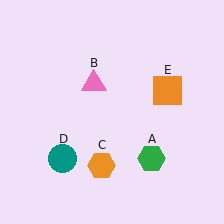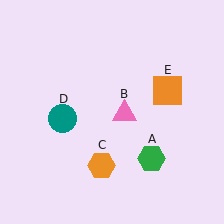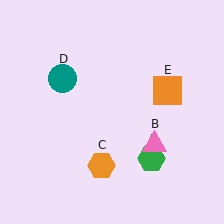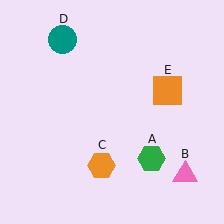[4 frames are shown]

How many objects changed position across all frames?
2 objects changed position: pink triangle (object B), teal circle (object D).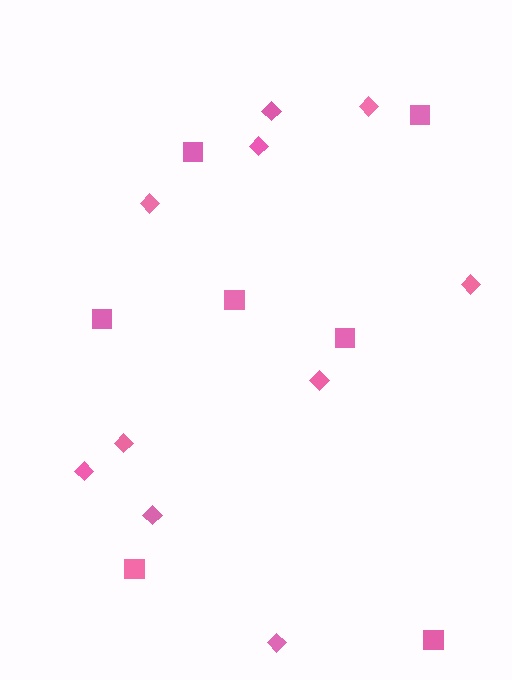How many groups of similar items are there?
There are 2 groups: one group of squares (7) and one group of diamonds (10).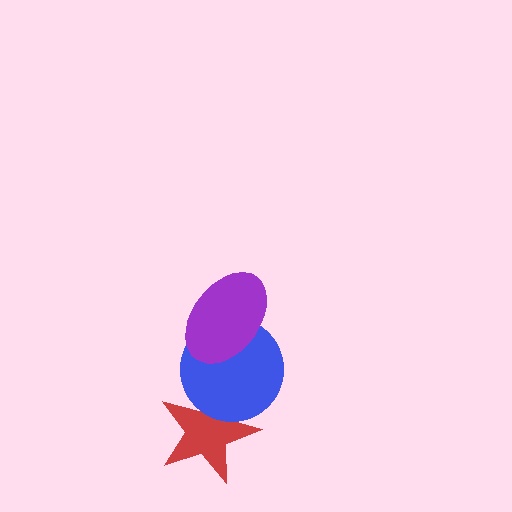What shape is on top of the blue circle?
The purple ellipse is on top of the blue circle.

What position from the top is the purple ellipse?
The purple ellipse is 1st from the top.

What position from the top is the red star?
The red star is 3rd from the top.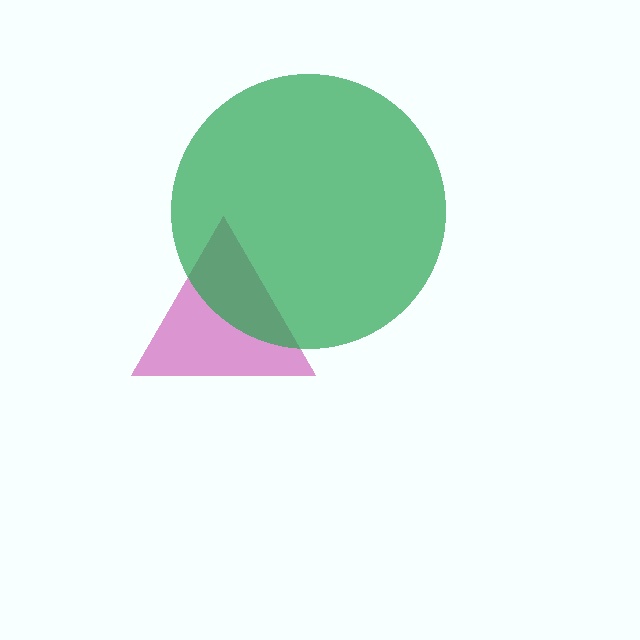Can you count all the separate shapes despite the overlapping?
Yes, there are 2 separate shapes.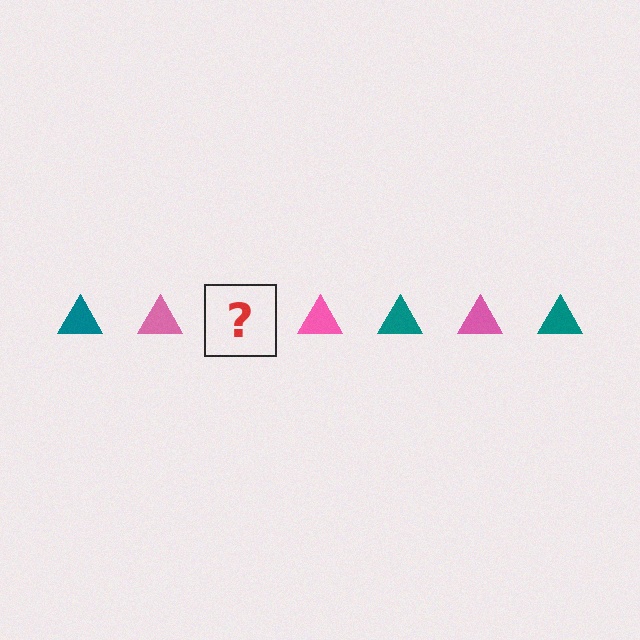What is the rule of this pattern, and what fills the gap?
The rule is that the pattern cycles through teal, pink triangles. The gap should be filled with a teal triangle.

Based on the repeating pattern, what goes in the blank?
The blank should be a teal triangle.